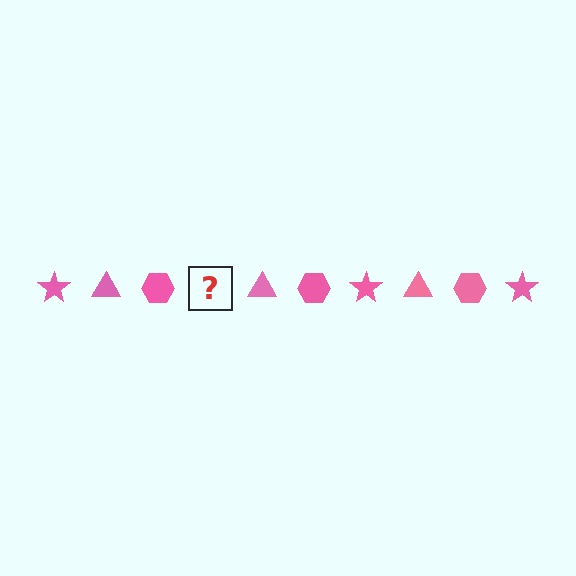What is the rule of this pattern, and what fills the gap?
The rule is that the pattern cycles through star, triangle, hexagon shapes in pink. The gap should be filled with a pink star.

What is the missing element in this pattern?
The missing element is a pink star.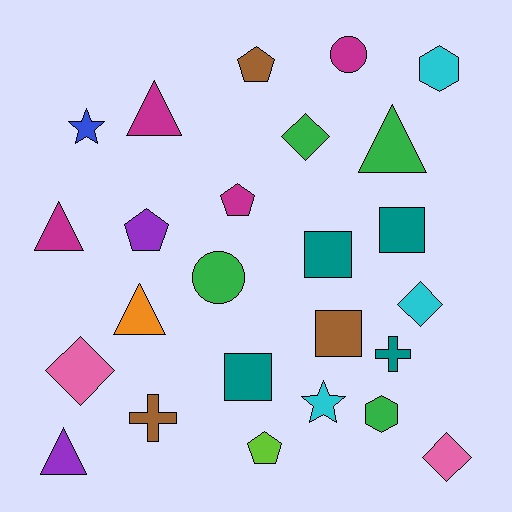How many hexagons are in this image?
There are 2 hexagons.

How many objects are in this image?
There are 25 objects.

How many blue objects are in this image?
There is 1 blue object.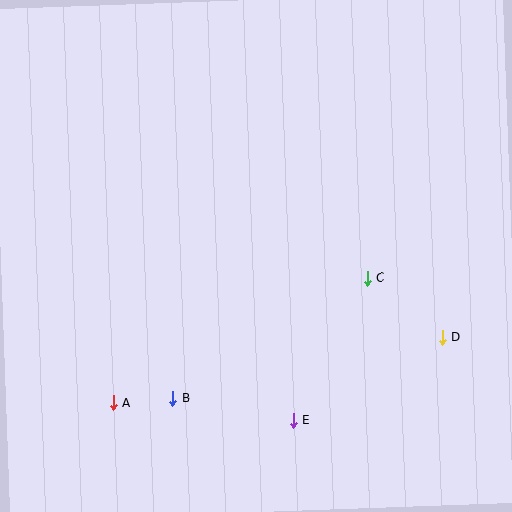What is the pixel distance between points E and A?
The distance between E and A is 181 pixels.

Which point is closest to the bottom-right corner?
Point D is closest to the bottom-right corner.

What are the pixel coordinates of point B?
Point B is at (173, 398).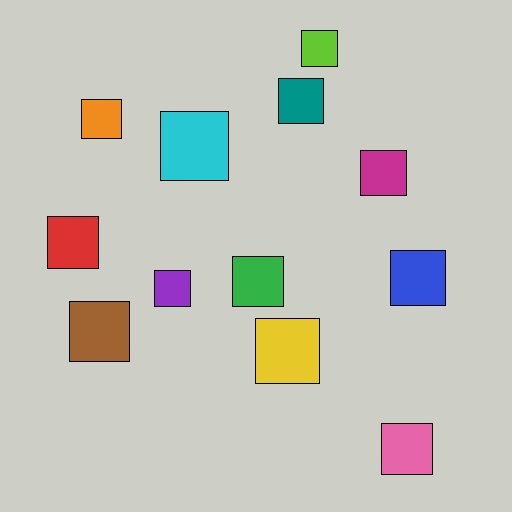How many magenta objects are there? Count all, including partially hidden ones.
There is 1 magenta object.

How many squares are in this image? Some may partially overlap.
There are 12 squares.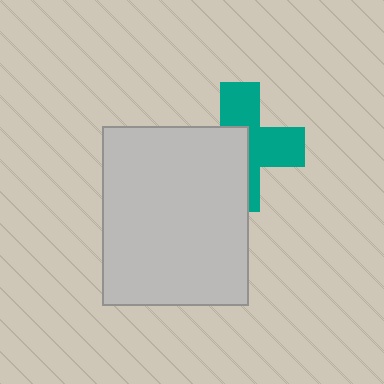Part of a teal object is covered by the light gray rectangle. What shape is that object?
It is a cross.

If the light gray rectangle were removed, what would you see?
You would see the complete teal cross.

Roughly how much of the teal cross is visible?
About half of it is visible (roughly 51%).